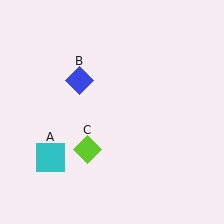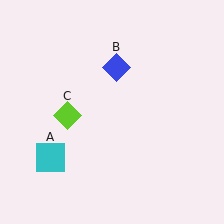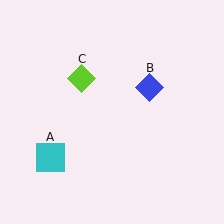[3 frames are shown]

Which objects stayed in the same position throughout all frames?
Cyan square (object A) remained stationary.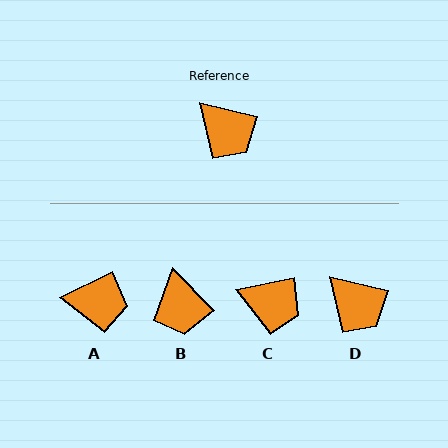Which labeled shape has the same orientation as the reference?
D.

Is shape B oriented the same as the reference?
No, it is off by about 33 degrees.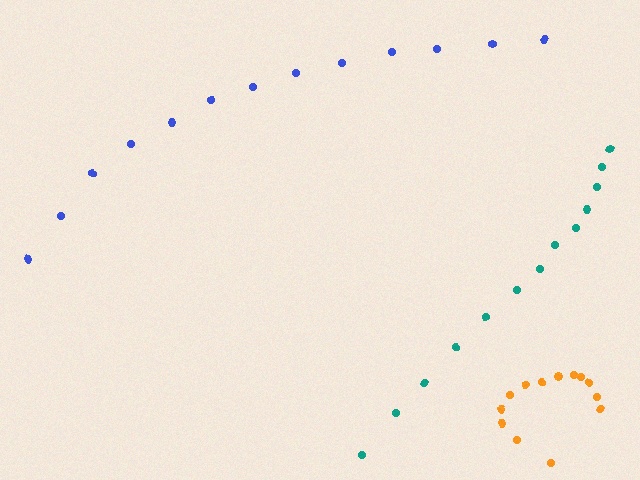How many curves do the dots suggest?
There are 3 distinct paths.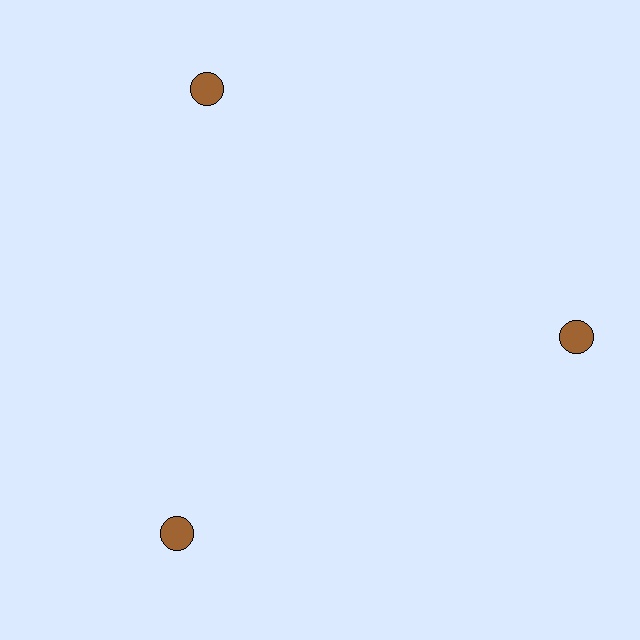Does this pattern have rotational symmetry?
Yes, this pattern has 3-fold rotational symmetry. It looks the same after rotating 120 degrees around the center.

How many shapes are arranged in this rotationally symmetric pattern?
There are 3 shapes, arranged in 3 groups of 1.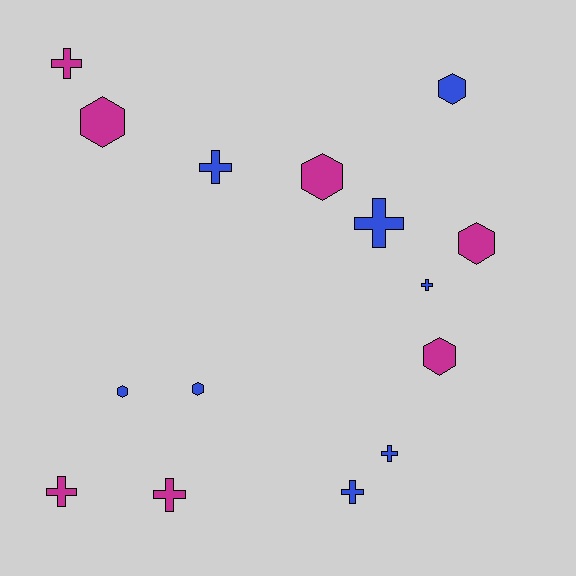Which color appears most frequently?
Blue, with 8 objects.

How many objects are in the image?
There are 15 objects.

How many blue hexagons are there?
There are 3 blue hexagons.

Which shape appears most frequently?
Cross, with 8 objects.